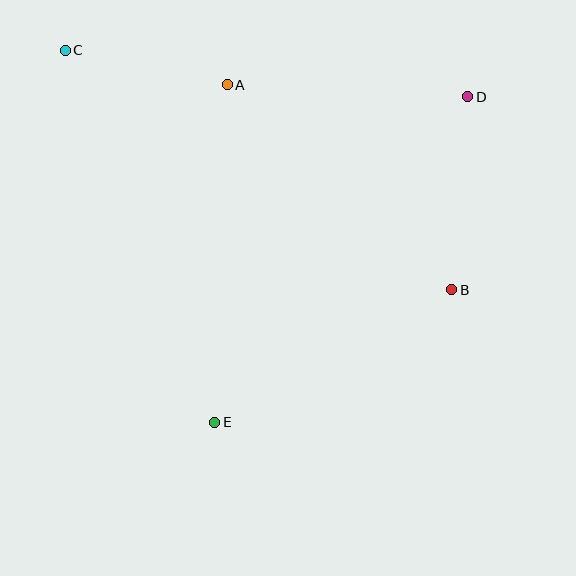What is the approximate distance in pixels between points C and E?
The distance between C and E is approximately 401 pixels.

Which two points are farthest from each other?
Points B and C are farthest from each other.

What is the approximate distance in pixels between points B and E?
The distance between B and E is approximately 271 pixels.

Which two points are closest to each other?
Points A and C are closest to each other.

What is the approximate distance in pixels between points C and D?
The distance between C and D is approximately 405 pixels.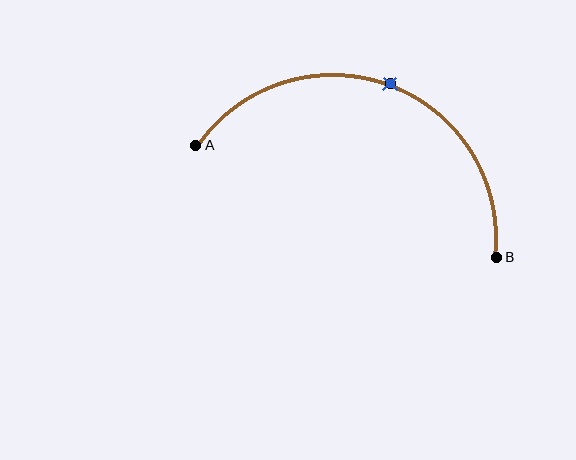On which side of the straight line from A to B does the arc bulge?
The arc bulges above the straight line connecting A and B.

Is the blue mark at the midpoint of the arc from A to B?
Yes. The blue mark lies on the arc at equal arc-length from both A and B — it is the arc midpoint.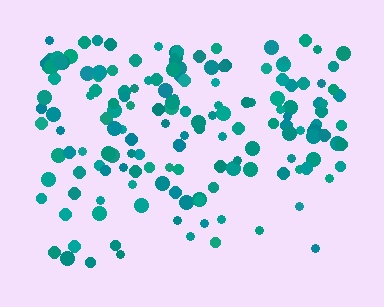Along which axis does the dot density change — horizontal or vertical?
Vertical.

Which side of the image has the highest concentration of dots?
The top.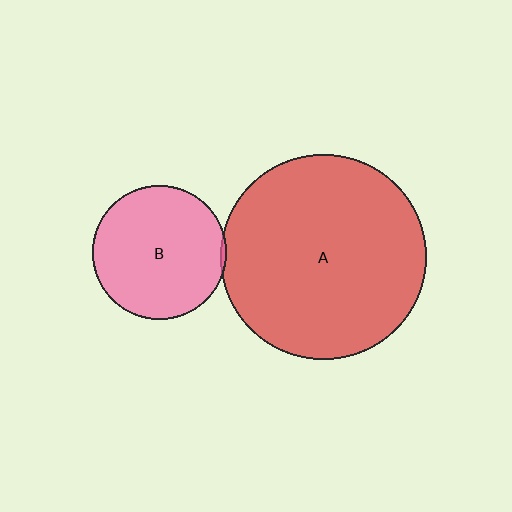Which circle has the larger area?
Circle A (red).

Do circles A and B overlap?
Yes.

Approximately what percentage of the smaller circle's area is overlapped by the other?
Approximately 5%.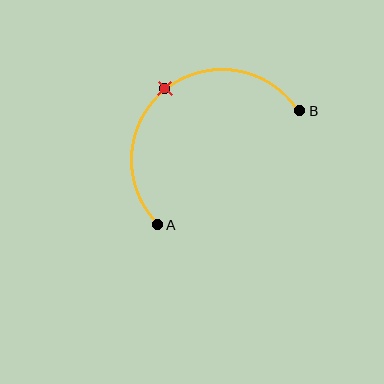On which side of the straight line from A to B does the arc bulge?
The arc bulges above and to the left of the straight line connecting A and B.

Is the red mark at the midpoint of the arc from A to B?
Yes. The red mark lies on the arc at equal arc-length from both A and B — it is the arc midpoint.